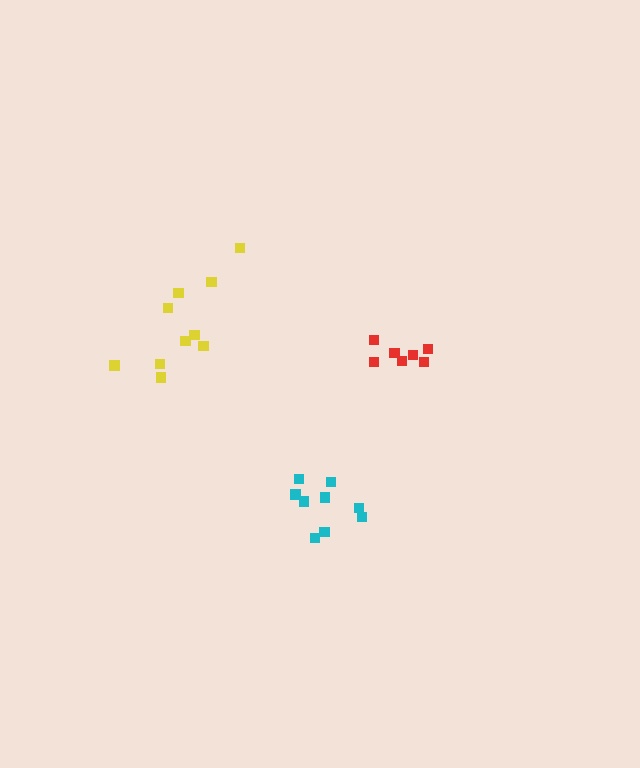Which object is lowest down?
The cyan cluster is bottommost.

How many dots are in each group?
Group 1: 9 dots, Group 2: 10 dots, Group 3: 7 dots (26 total).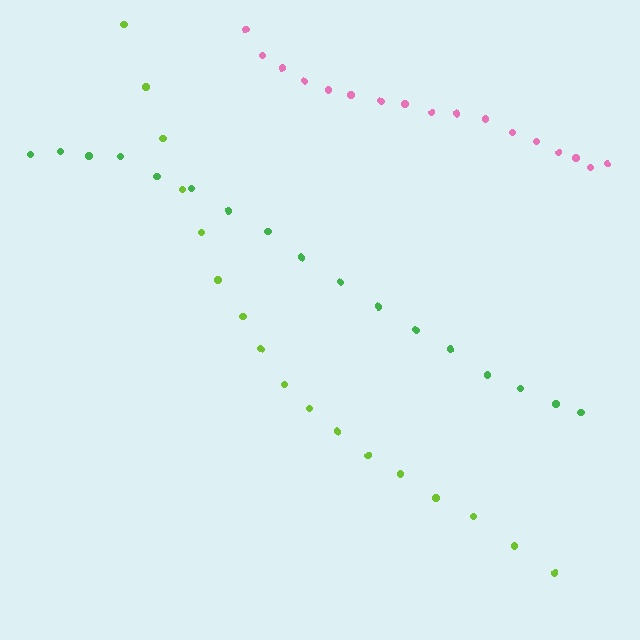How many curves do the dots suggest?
There are 3 distinct paths.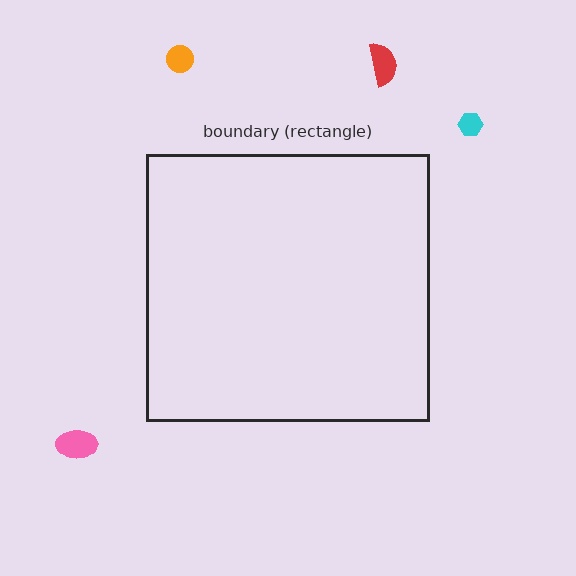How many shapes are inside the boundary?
0 inside, 4 outside.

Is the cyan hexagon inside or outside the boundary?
Outside.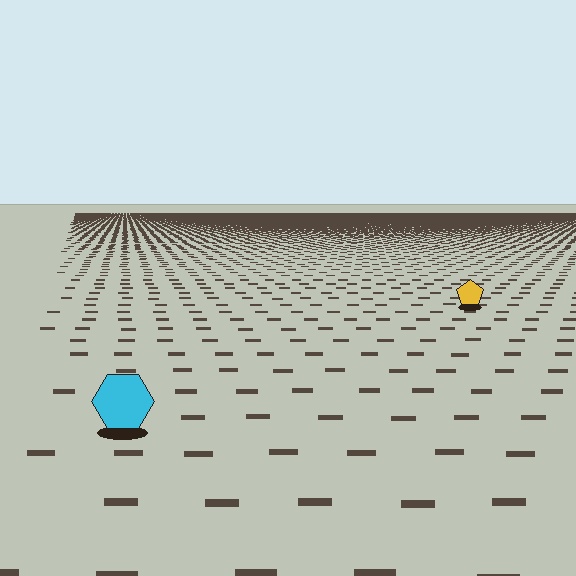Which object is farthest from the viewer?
The yellow pentagon is farthest from the viewer. It appears smaller and the ground texture around it is denser.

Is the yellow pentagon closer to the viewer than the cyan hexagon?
No. The cyan hexagon is closer — you can tell from the texture gradient: the ground texture is coarser near it.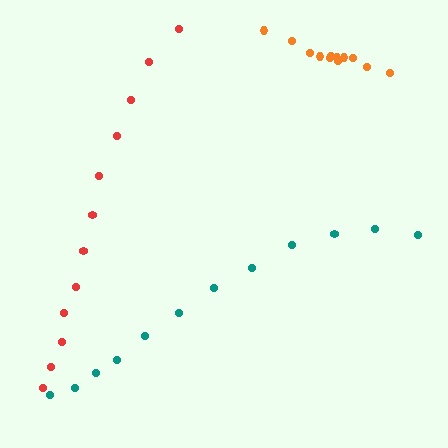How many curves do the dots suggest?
There are 3 distinct paths.